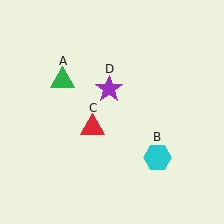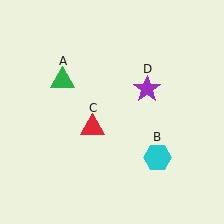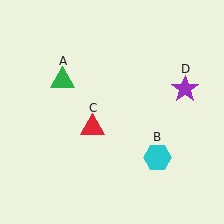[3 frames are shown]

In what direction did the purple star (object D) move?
The purple star (object D) moved right.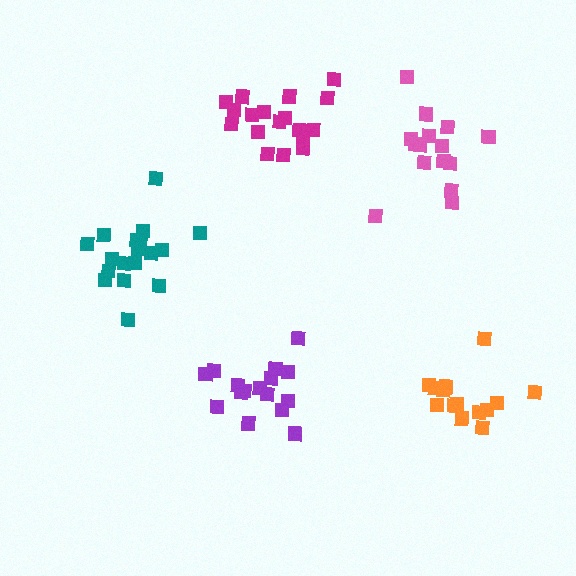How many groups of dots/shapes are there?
There are 5 groups.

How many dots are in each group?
Group 1: 14 dots, Group 2: 15 dots, Group 3: 16 dots, Group 4: 18 dots, Group 5: 18 dots (81 total).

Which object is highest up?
The magenta cluster is topmost.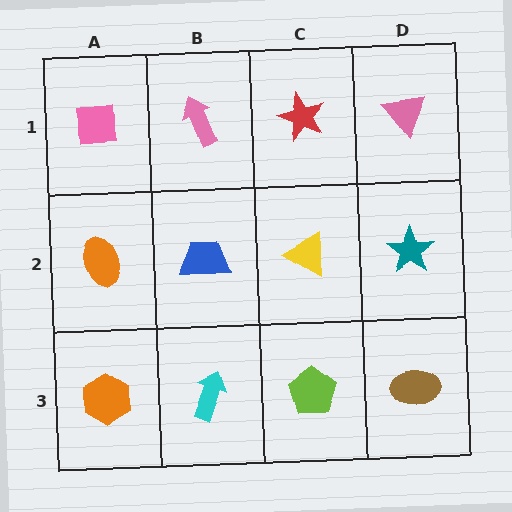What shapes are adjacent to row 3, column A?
An orange ellipse (row 2, column A), a cyan arrow (row 3, column B).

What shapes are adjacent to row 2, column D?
A pink triangle (row 1, column D), a brown ellipse (row 3, column D), a yellow triangle (row 2, column C).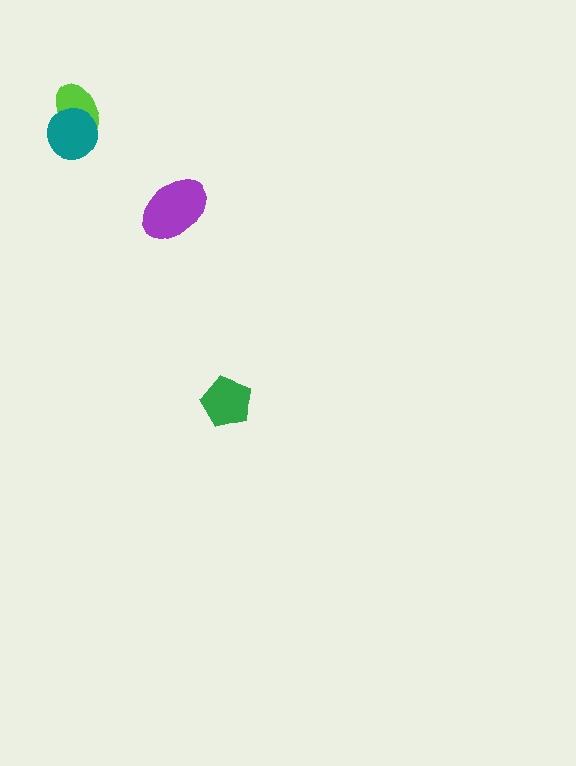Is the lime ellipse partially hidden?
Yes, it is partially covered by another shape.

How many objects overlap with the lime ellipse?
1 object overlaps with the lime ellipse.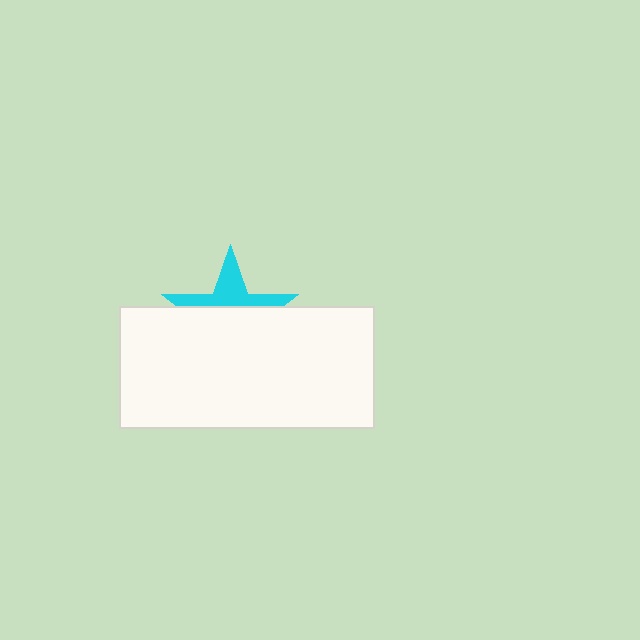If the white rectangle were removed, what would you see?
You would see the complete cyan star.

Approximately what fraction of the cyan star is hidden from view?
Roughly 63% of the cyan star is hidden behind the white rectangle.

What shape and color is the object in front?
The object in front is a white rectangle.